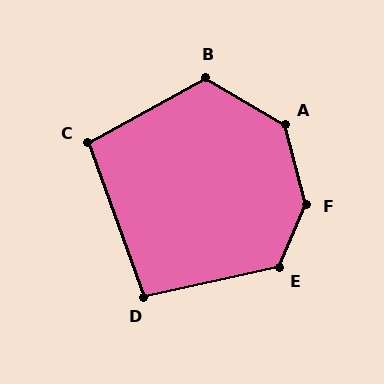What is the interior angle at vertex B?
Approximately 121 degrees (obtuse).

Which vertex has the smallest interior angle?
D, at approximately 98 degrees.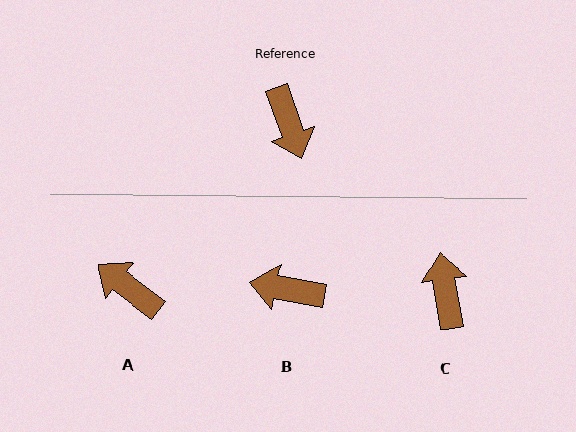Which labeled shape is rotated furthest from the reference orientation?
C, about 170 degrees away.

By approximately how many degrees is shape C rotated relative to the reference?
Approximately 170 degrees counter-clockwise.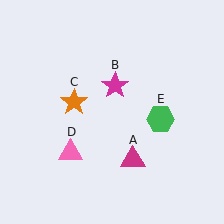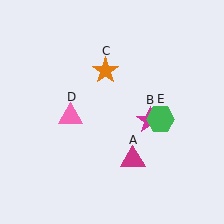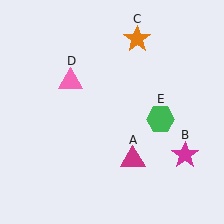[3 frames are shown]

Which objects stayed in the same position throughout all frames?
Magenta triangle (object A) and green hexagon (object E) remained stationary.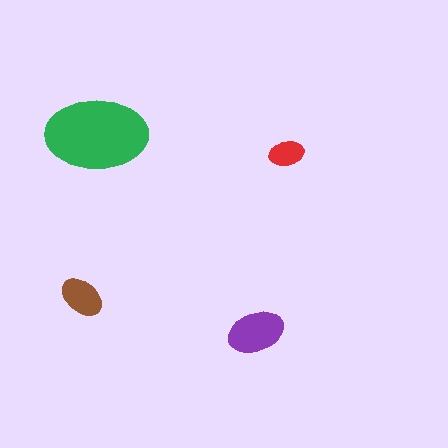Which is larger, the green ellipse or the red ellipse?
The green one.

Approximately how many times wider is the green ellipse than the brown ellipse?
About 2.5 times wider.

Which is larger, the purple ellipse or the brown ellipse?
The purple one.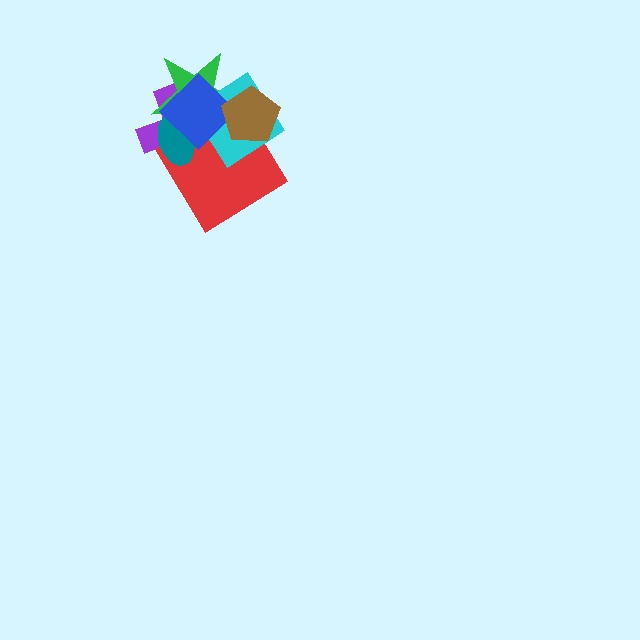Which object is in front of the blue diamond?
The brown pentagon is in front of the blue diamond.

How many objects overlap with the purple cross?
5 objects overlap with the purple cross.